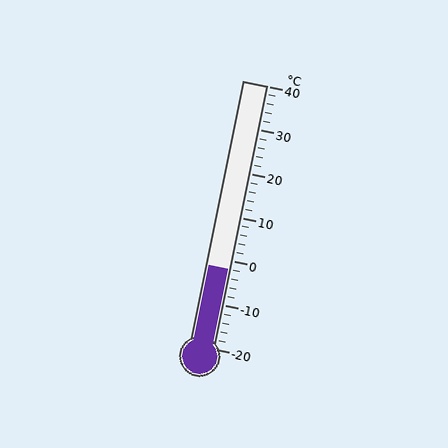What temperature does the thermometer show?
The thermometer shows approximately -2°C.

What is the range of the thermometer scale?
The thermometer scale ranges from -20°C to 40°C.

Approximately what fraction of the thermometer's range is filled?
The thermometer is filled to approximately 30% of its range.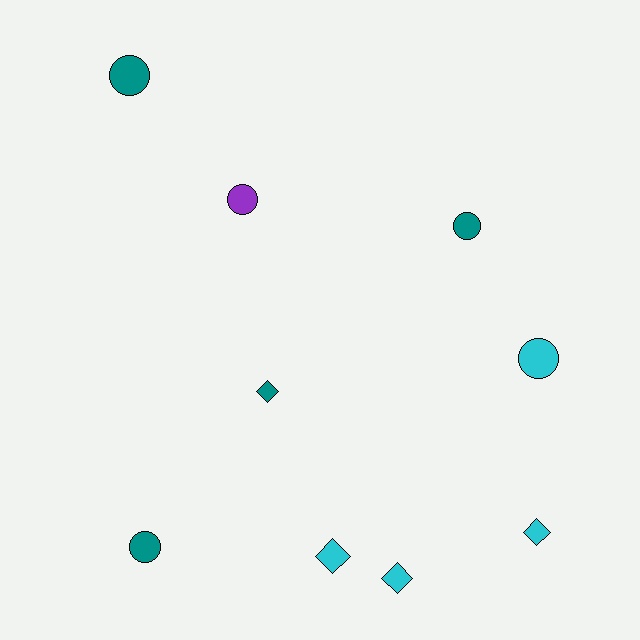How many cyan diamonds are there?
There are 3 cyan diamonds.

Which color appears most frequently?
Cyan, with 4 objects.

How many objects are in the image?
There are 9 objects.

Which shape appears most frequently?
Circle, with 5 objects.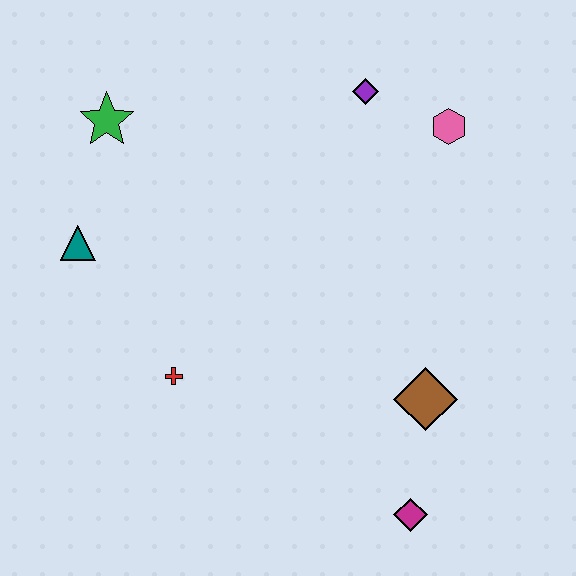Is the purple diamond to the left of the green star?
No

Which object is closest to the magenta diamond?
The brown diamond is closest to the magenta diamond.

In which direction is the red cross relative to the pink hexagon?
The red cross is to the left of the pink hexagon.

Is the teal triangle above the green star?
No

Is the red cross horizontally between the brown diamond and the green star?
Yes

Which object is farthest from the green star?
The magenta diamond is farthest from the green star.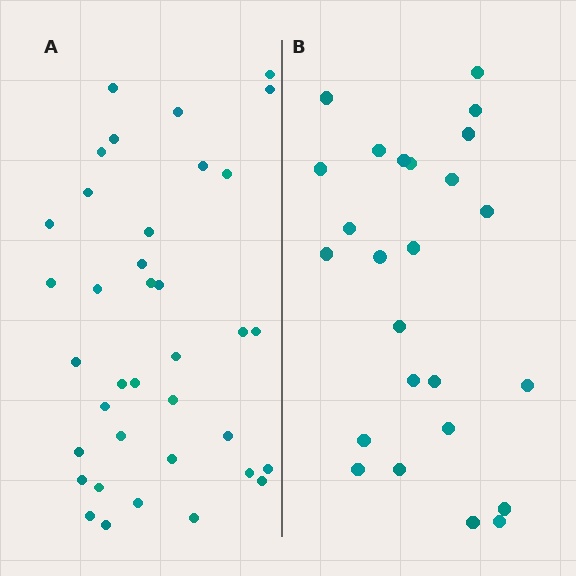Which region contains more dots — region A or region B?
Region A (the left region) has more dots.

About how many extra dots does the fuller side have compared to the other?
Region A has roughly 12 or so more dots than region B.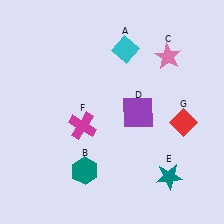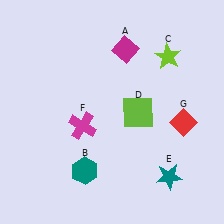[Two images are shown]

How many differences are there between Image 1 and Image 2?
There are 3 differences between the two images.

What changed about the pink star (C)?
In Image 1, C is pink. In Image 2, it changed to lime.